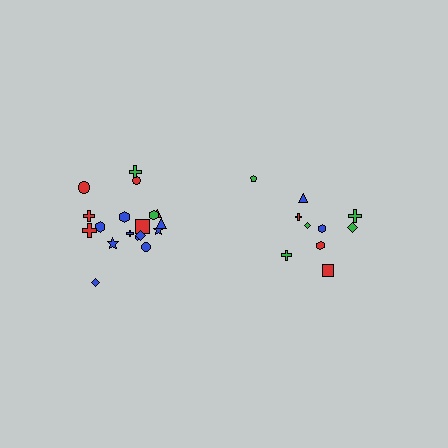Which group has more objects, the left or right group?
The left group.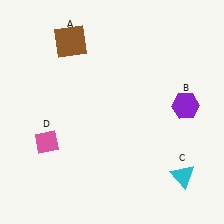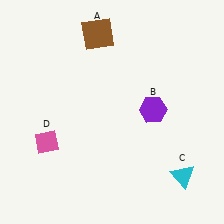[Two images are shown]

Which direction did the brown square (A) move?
The brown square (A) moved right.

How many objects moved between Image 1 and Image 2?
2 objects moved between the two images.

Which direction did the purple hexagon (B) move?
The purple hexagon (B) moved left.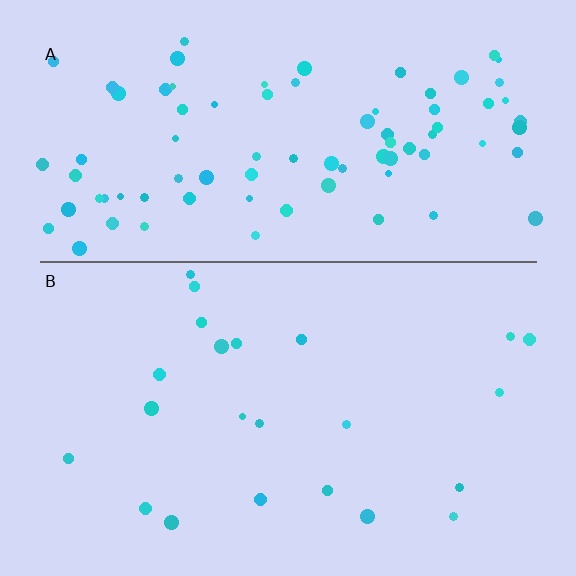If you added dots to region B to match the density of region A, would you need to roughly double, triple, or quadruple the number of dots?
Approximately quadruple.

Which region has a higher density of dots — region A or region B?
A (the top).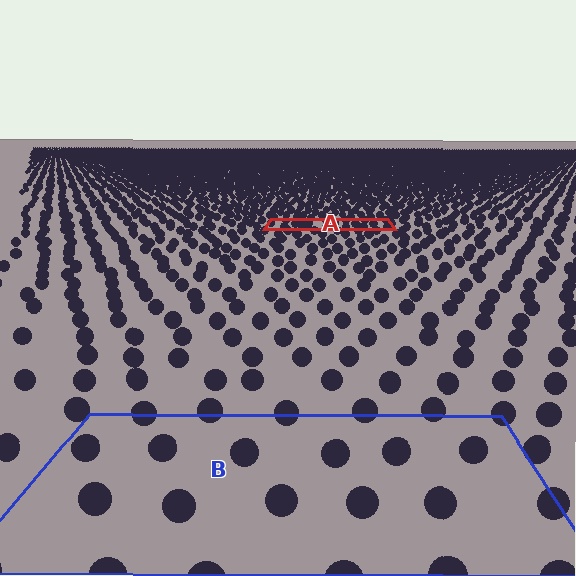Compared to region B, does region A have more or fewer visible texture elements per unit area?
Region A has more texture elements per unit area — they are packed more densely because it is farther away.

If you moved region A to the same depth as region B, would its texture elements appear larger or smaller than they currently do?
They would appear larger. At a closer depth, the same texture elements are projected at a bigger on-screen size.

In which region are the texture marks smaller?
The texture marks are smaller in region A, because it is farther away.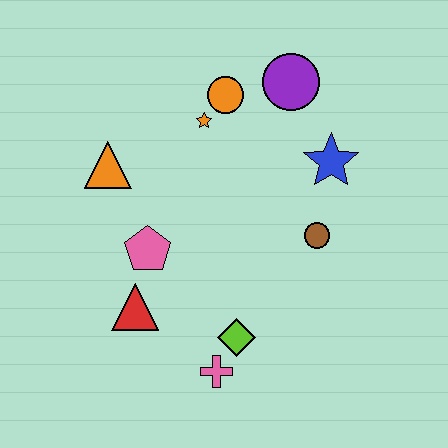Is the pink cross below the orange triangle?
Yes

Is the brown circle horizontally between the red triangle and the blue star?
Yes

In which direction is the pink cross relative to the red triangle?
The pink cross is to the right of the red triangle.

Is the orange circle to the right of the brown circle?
No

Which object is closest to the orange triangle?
The pink pentagon is closest to the orange triangle.